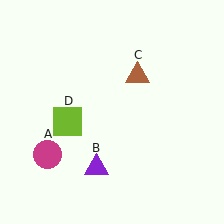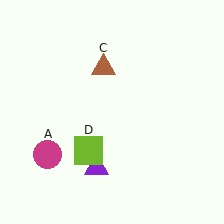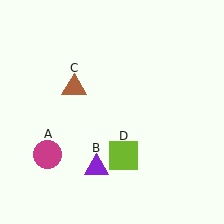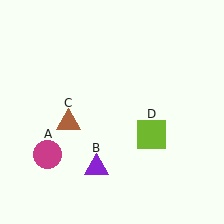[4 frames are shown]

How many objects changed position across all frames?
2 objects changed position: brown triangle (object C), lime square (object D).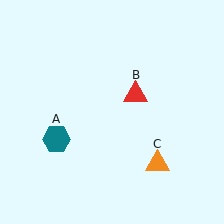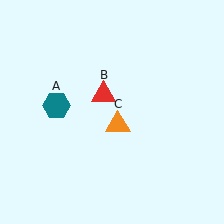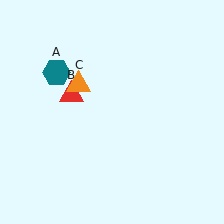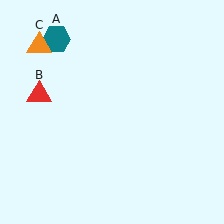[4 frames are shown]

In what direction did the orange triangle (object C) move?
The orange triangle (object C) moved up and to the left.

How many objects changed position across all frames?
3 objects changed position: teal hexagon (object A), red triangle (object B), orange triangle (object C).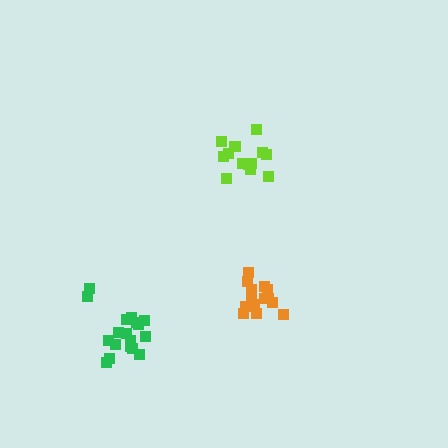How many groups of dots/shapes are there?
There are 3 groups.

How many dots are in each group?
Group 1: 14 dots, Group 2: 14 dots, Group 3: 18 dots (46 total).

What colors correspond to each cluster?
The clusters are colored: orange, lime, green.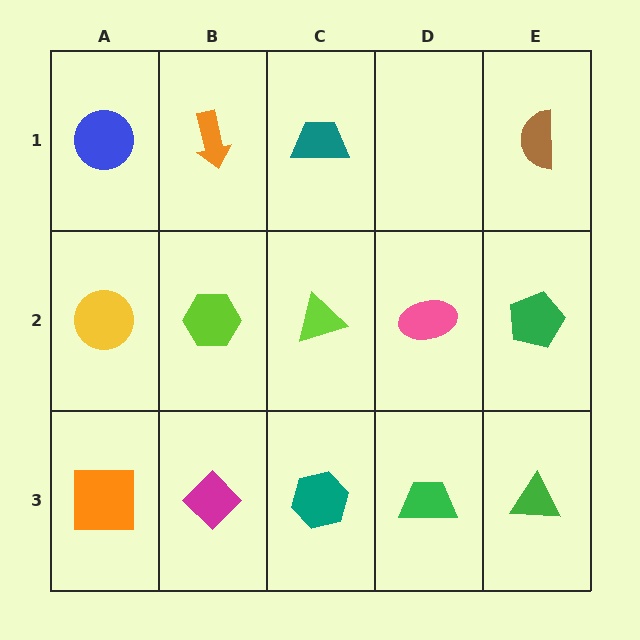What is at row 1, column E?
A brown semicircle.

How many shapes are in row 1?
4 shapes.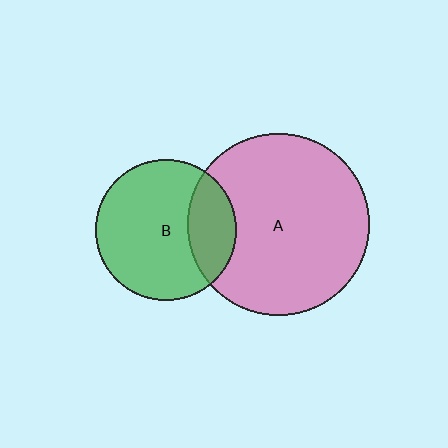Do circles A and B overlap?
Yes.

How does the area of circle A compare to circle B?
Approximately 1.7 times.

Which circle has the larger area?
Circle A (pink).